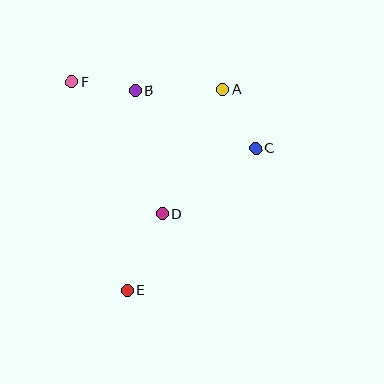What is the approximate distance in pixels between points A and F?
The distance between A and F is approximately 151 pixels.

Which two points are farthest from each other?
Points A and E are farthest from each other.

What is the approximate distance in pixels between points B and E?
The distance between B and E is approximately 200 pixels.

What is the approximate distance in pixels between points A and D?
The distance between A and D is approximately 138 pixels.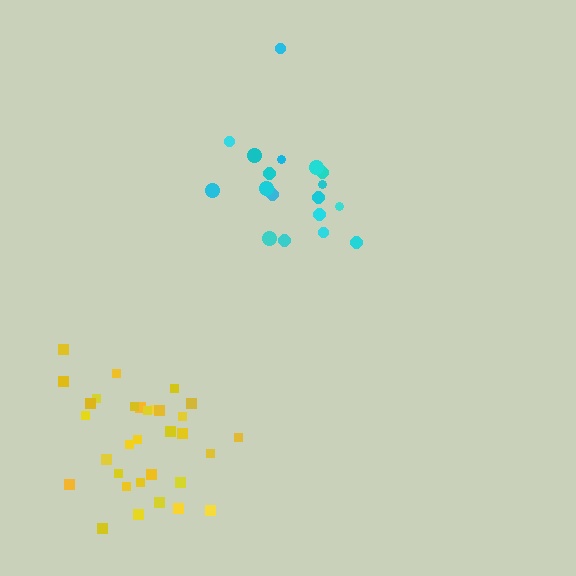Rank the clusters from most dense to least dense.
yellow, cyan.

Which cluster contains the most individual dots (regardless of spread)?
Yellow (32).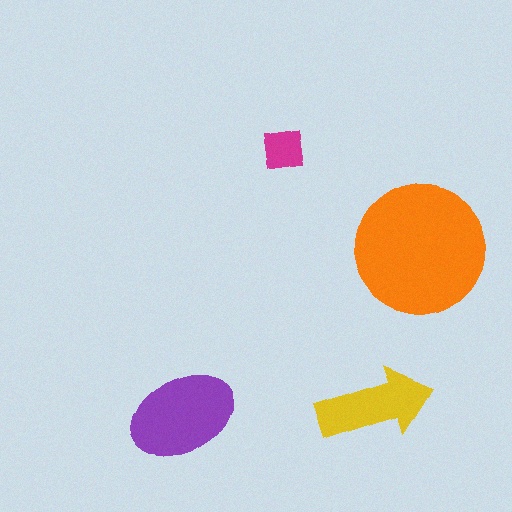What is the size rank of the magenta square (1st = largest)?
4th.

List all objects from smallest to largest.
The magenta square, the yellow arrow, the purple ellipse, the orange circle.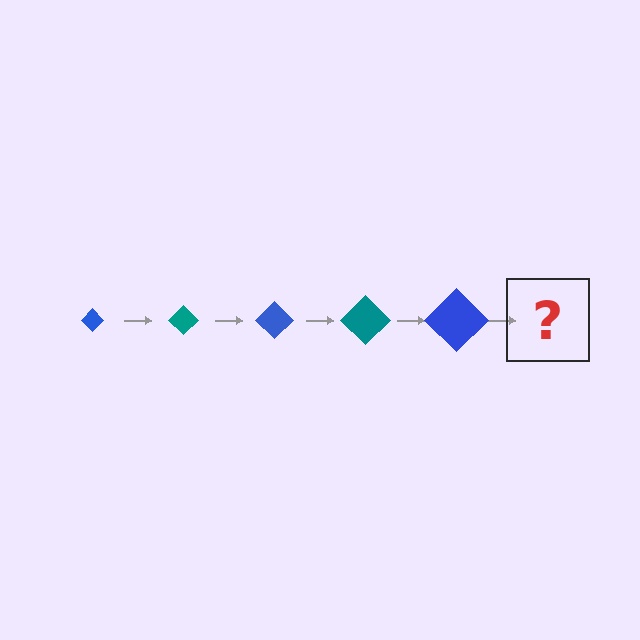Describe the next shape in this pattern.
It should be a teal diamond, larger than the previous one.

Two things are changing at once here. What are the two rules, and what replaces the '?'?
The two rules are that the diamond grows larger each step and the color cycles through blue and teal. The '?' should be a teal diamond, larger than the previous one.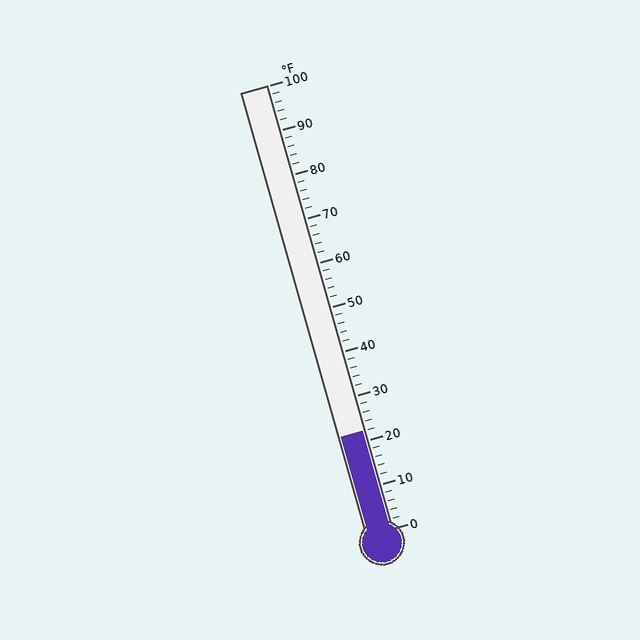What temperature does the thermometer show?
The thermometer shows approximately 22°F.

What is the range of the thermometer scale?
The thermometer scale ranges from 0°F to 100°F.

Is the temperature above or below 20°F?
The temperature is above 20°F.